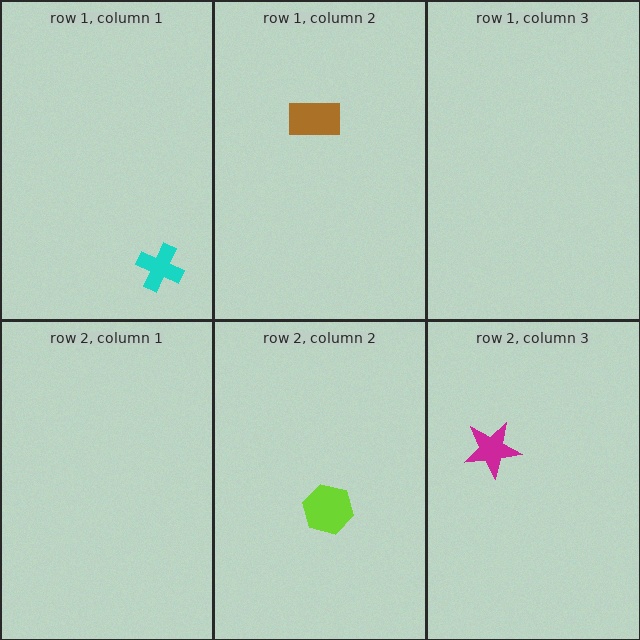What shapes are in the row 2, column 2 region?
The lime hexagon.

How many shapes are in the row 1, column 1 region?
1.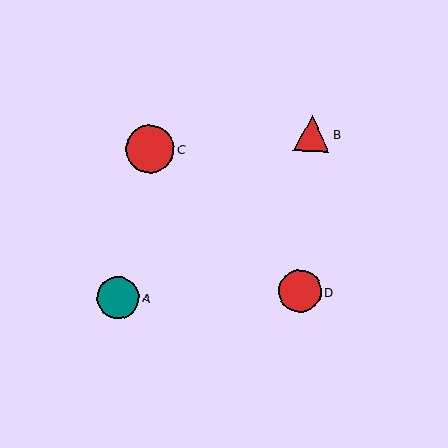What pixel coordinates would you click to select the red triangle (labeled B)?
Click at (312, 133) to select the red triangle B.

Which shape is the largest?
The red circle (labeled C) is the largest.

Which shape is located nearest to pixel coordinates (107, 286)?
The teal circle (labeled A) at (118, 298) is nearest to that location.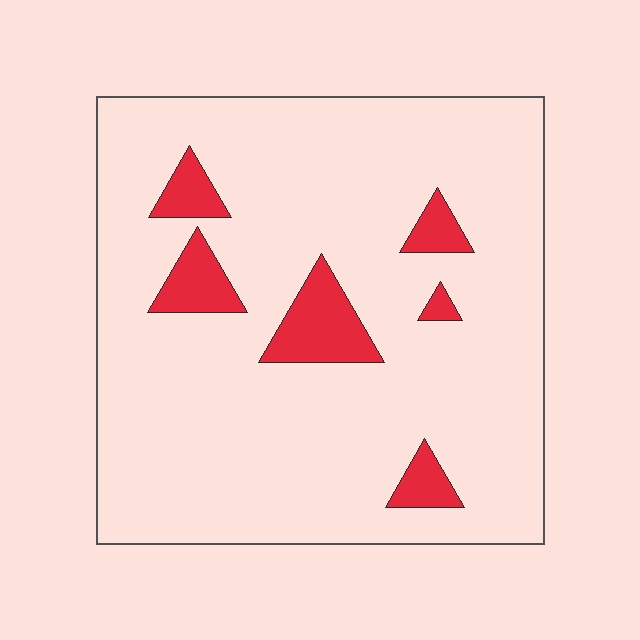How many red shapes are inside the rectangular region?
6.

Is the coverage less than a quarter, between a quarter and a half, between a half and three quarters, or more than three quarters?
Less than a quarter.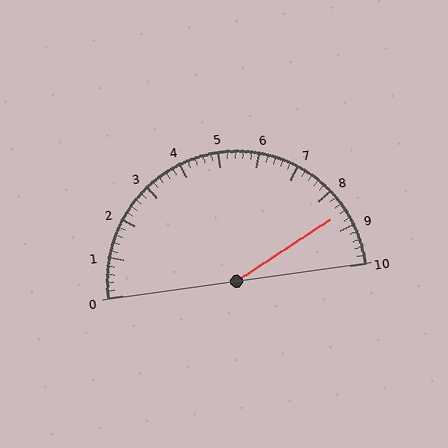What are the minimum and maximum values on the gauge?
The gauge ranges from 0 to 10.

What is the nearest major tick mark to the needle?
The nearest major tick mark is 9.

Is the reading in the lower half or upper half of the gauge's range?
The reading is in the upper half of the range (0 to 10).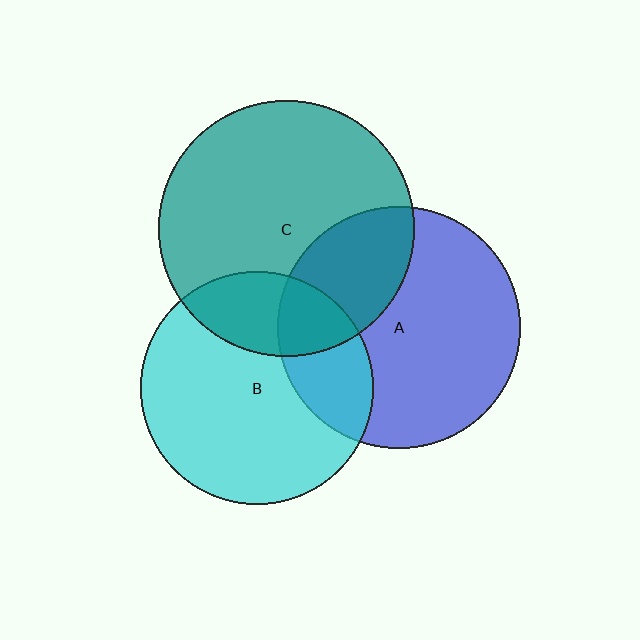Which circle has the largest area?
Circle C (teal).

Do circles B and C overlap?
Yes.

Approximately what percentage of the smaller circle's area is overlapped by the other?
Approximately 25%.